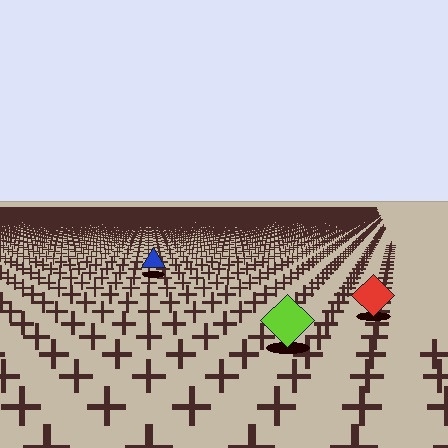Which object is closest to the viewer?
The lime diamond is closest. The texture marks near it are larger and more spread out.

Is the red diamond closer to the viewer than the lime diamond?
No. The lime diamond is closer — you can tell from the texture gradient: the ground texture is coarser near it.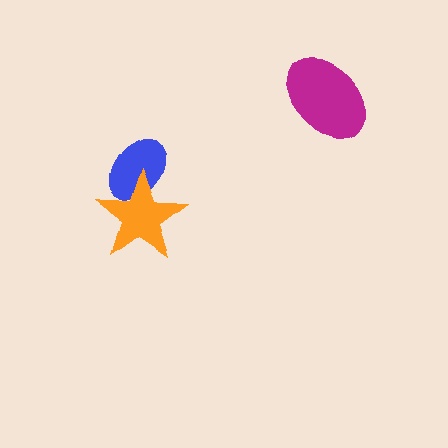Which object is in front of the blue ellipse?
The orange star is in front of the blue ellipse.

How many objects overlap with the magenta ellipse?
0 objects overlap with the magenta ellipse.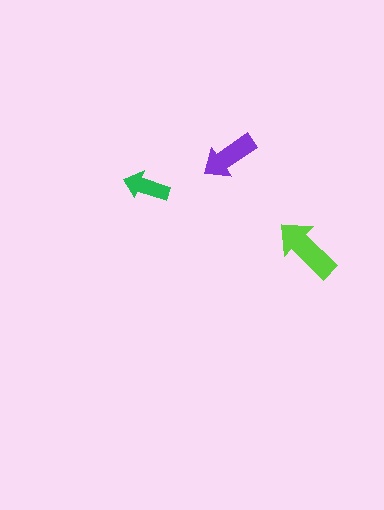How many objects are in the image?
There are 3 objects in the image.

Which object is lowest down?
The lime arrow is bottommost.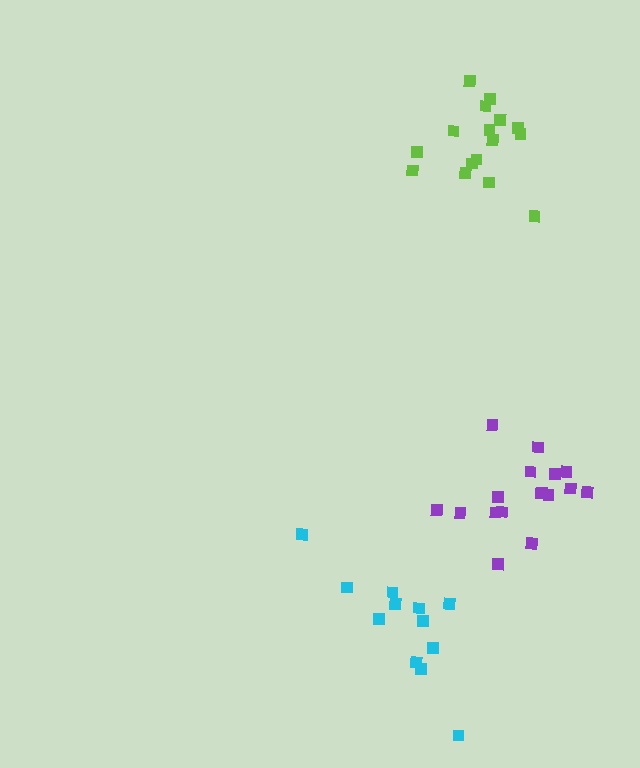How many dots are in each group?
Group 1: 12 dots, Group 2: 16 dots, Group 3: 16 dots (44 total).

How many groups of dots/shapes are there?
There are 3 groups.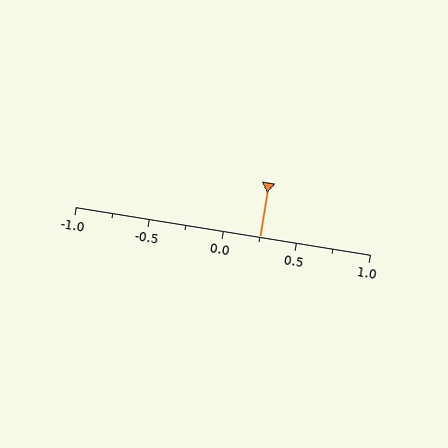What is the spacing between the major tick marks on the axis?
The major ticks are spaced 0.5 apart.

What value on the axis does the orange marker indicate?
The marker indicates approximately 0.25.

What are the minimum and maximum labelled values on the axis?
The axis runs from -1.0 to 1.0.